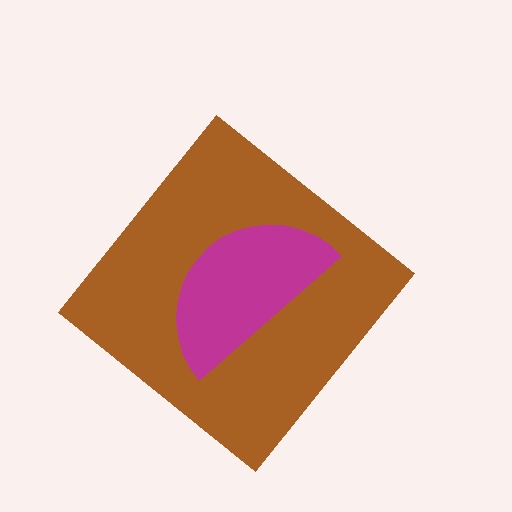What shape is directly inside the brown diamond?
The magenta semicircle.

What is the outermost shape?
The brown diamond.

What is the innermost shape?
The magenta semicircle.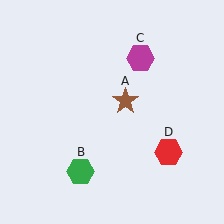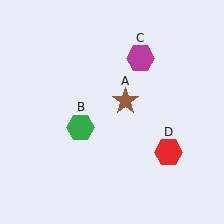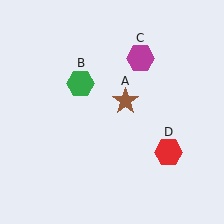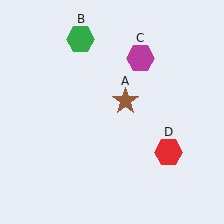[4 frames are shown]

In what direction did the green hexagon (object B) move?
The green hexagon (object B) moved up.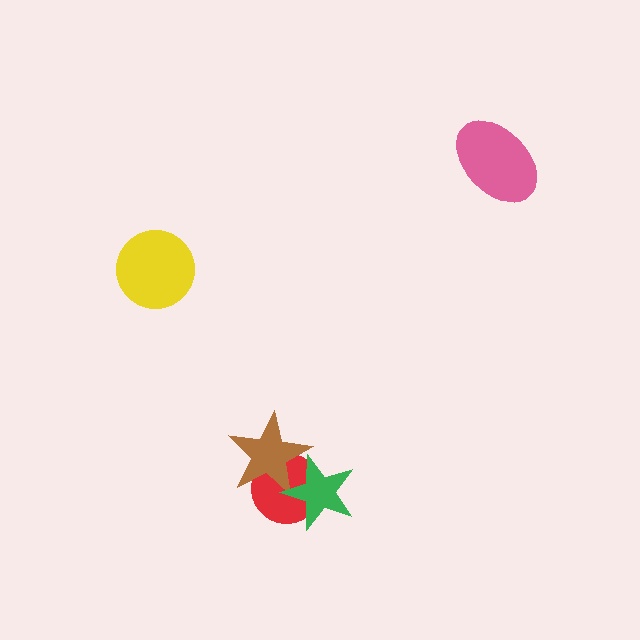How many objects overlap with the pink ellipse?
0 objects overlap with the pink ellipse.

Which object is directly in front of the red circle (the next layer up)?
The brown star is directly in front of the red circle.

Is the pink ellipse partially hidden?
No, no other shape covers it.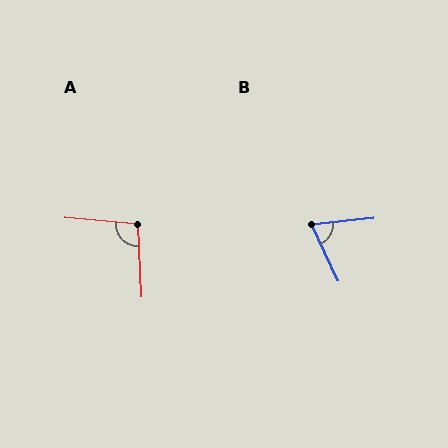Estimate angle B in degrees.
Approximately 71 degrees.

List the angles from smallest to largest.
B (71°), A (98°).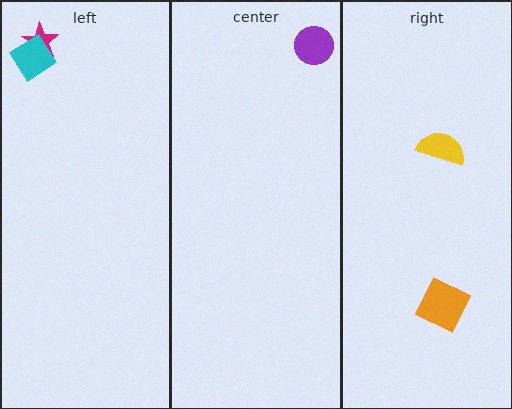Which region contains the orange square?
The right region.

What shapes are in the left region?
The magenta star, the cyan diamond.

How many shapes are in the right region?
2.